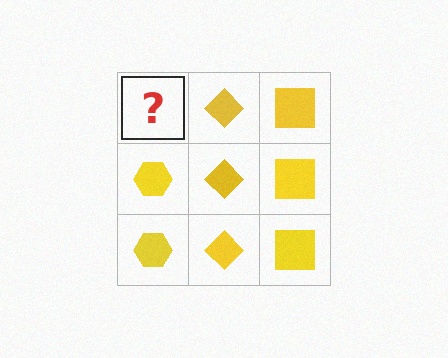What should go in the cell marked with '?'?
The missing cell should contain a yellow hexagon.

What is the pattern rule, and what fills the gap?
The rule is that each column has a consistent shape. The gap should be filled with a yellow hexagon.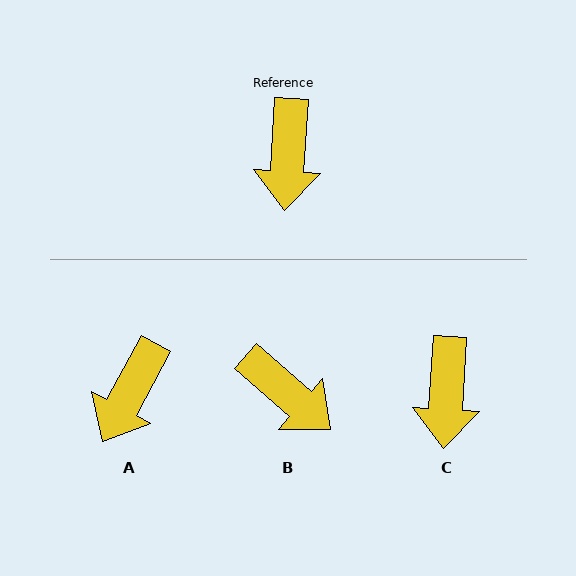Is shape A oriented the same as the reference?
No, it is off by about 25 degrees.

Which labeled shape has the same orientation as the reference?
C.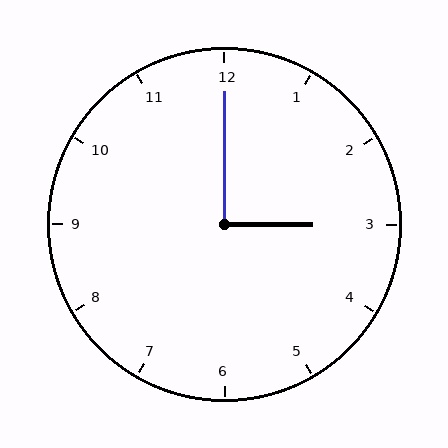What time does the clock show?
3:00.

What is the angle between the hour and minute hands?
Approximately 90 degrees.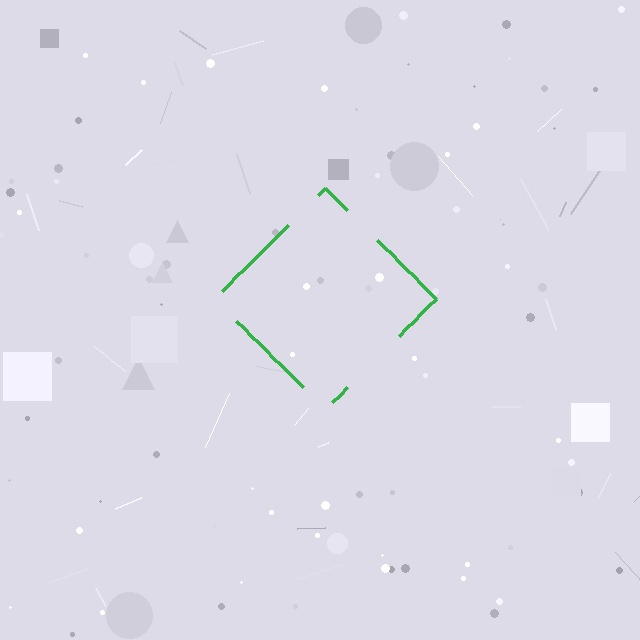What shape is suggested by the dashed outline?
The dashed outline suggests a diamond.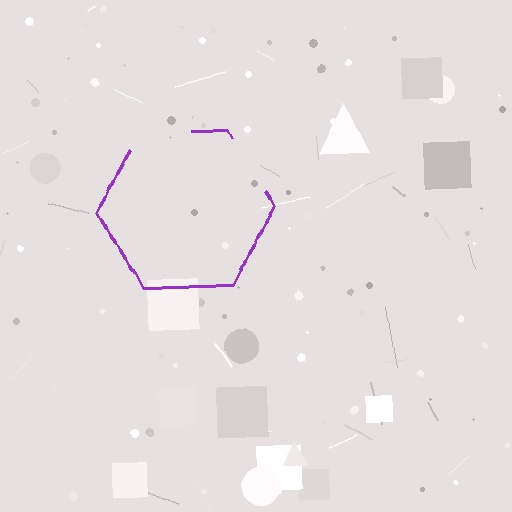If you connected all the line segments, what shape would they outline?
They would outline a hexagon.